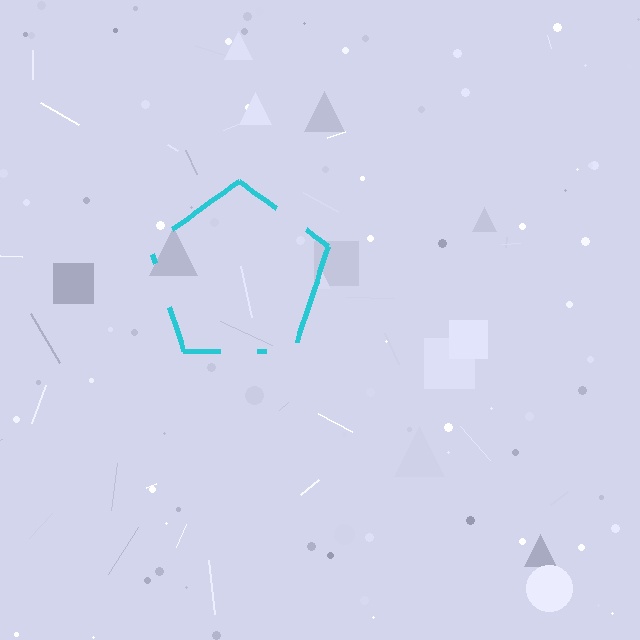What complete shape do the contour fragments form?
The contour fragments form a pentagon.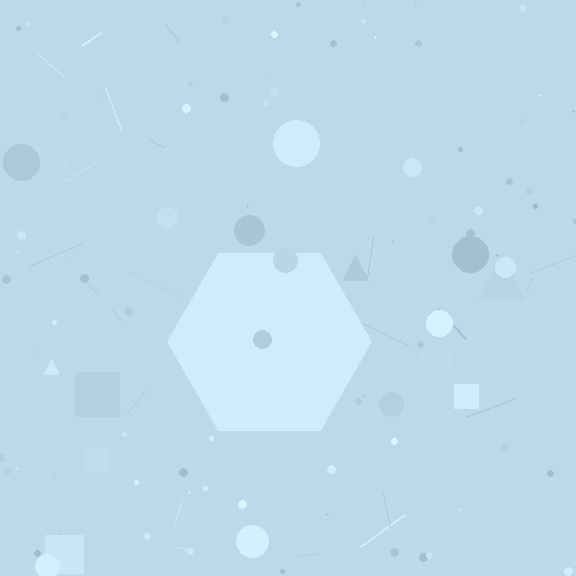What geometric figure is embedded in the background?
A hexagon is embedded in the background.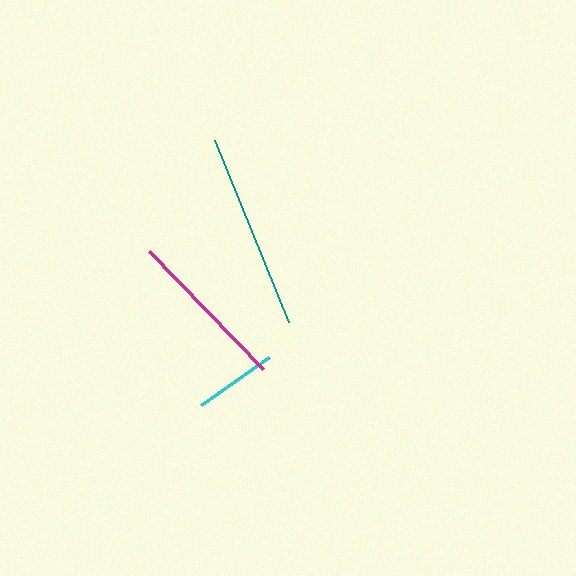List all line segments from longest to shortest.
From longest to shortest: teal, magenta, cyan.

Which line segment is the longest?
The teal line is the longest at approximately 197 pixels.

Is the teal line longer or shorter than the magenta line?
The teal line is longer than the magenta line.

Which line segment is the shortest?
The cyan line is the shortest at approximately 83 pixels.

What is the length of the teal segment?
The teal segment is approximately 197 pixels long.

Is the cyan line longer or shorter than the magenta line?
The magenta line is longer than the cyan line.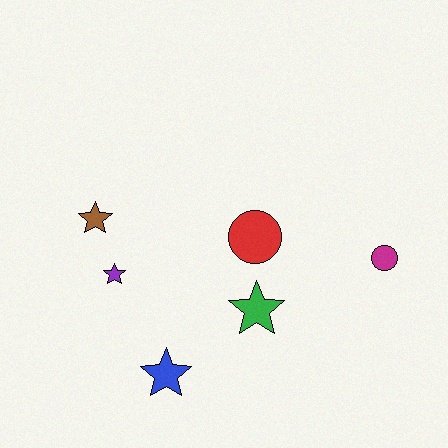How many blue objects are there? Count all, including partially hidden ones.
There is 1 blue object.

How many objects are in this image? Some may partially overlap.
There are 6 objects.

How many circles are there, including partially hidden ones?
There are 2 circles.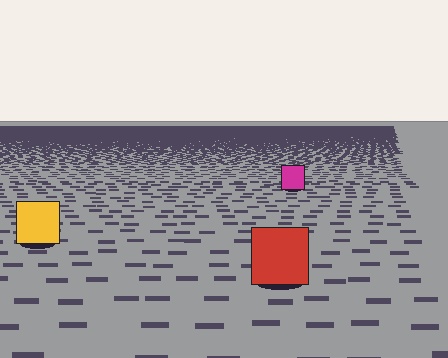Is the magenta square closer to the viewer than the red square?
No. The red square is closer — you can tell from the texture gradient: the ground texture is coarser near it.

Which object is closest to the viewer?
The red square is closest. The texture marks near it are larger and more spread out.